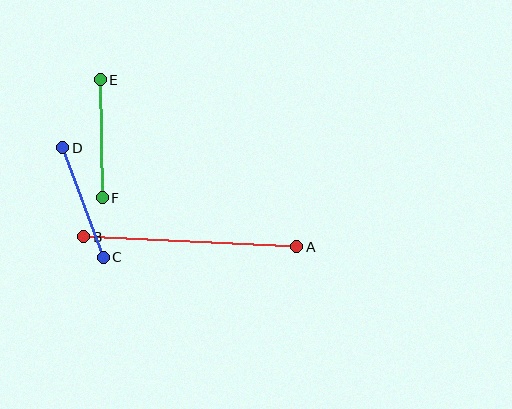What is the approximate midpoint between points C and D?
The midpoint is at approximately (83, 203) pixels.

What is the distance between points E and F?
The distance is approximately 118 pixels.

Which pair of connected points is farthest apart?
Points A and B are farthest apart.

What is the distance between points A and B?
The distance is approximately 213 pixels.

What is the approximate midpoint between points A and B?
The midpoint is at approximately (190, 242) pixels.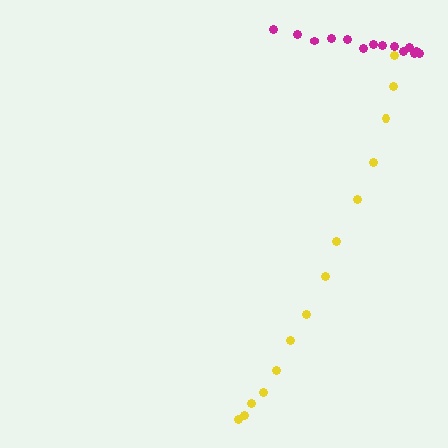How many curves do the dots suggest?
There are 2 distinct paths.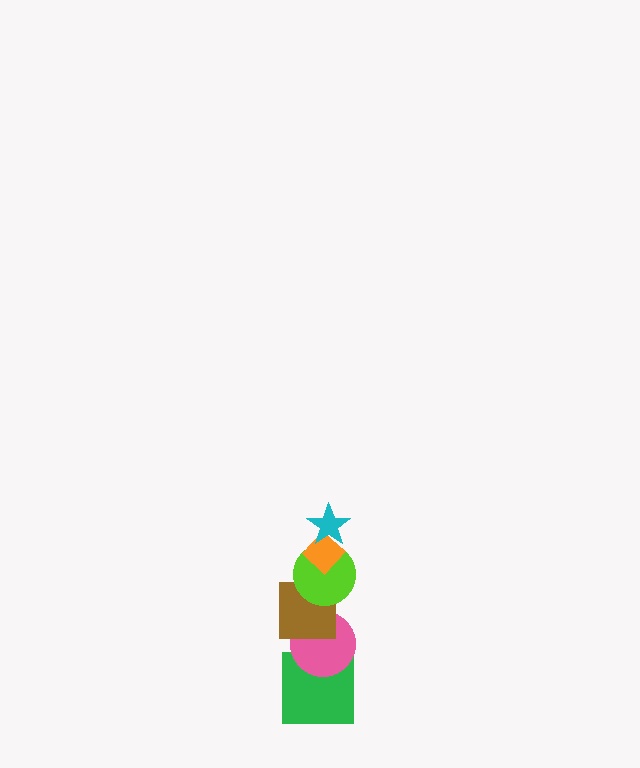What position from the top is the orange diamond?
The orange diamond is 2nd from the top.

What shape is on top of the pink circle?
The brown square is on top of the pink circle.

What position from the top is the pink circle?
The pink circle is 5th from the top.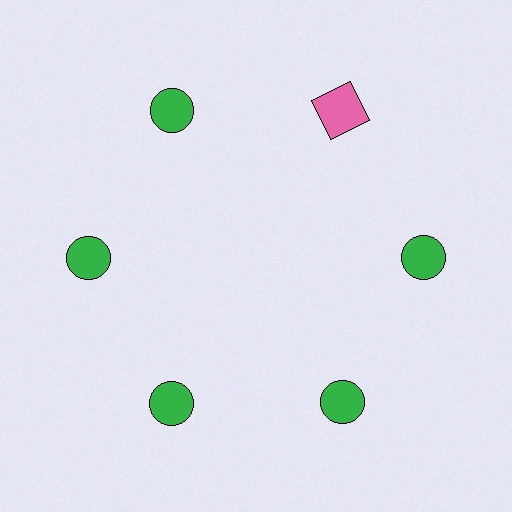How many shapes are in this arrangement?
There are 6 shapes arranged in a ring pattern.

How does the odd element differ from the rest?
It differs in both color (pink instead of green) and shape (square instead of circle).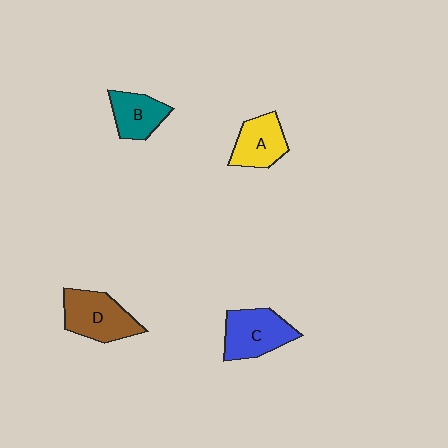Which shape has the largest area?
Shape D (brown).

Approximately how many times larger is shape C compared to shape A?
Approximately 1.2 times.